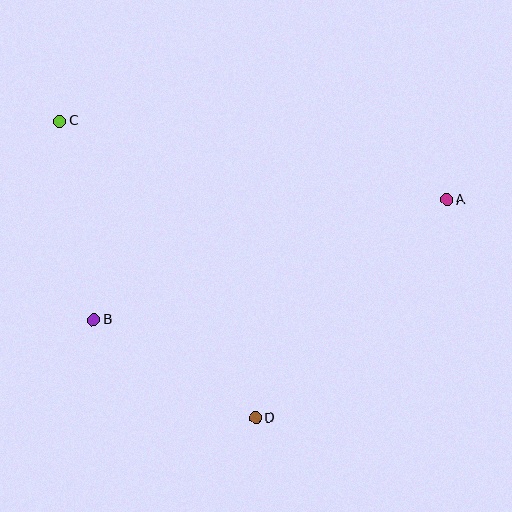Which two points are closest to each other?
Points B and D are closest to each other.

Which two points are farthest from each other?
Points A and C are farthest from each other.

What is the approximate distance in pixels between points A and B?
The distance between A and B is approximately 373 pixels.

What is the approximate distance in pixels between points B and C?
The distance between B and C is approximately 202 pixels.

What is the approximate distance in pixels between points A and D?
The distance between A and D is approximately 290 pixels.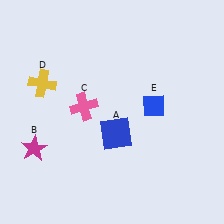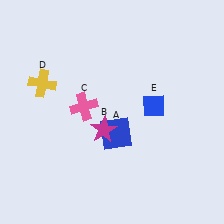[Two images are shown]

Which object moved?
The magenta star (B) moved right.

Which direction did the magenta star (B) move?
The magenta star (B) moved right.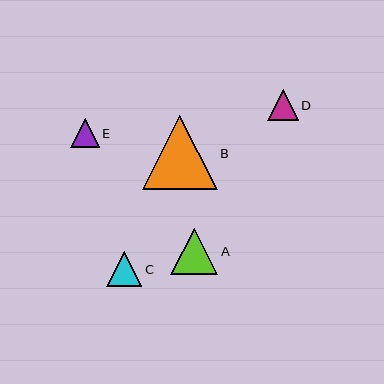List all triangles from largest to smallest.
From largest to smallest: B, A, C, D, E.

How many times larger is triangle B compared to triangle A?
Triangle B is approximately 1.6 times the size of triangle A.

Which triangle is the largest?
Triangle B is the largest with a size of approximately 75 pixels.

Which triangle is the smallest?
Triangle E is the smallest with a size of approximately 29 pixels.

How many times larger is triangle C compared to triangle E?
Triangle C is approximately 1.2 times the size of triangle E.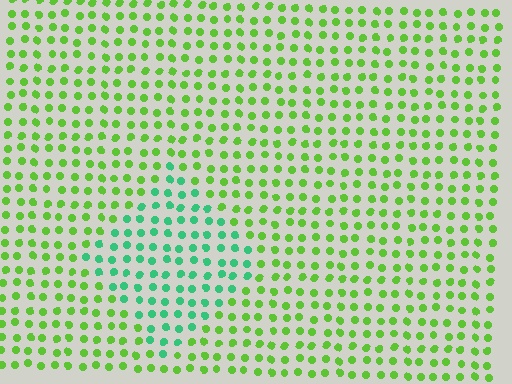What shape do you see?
I see a diamond.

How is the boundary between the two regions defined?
The boundary is defined purely by a slight shift in hue (about 46 degrees). Spacing, size, and orientation are identical on both sides.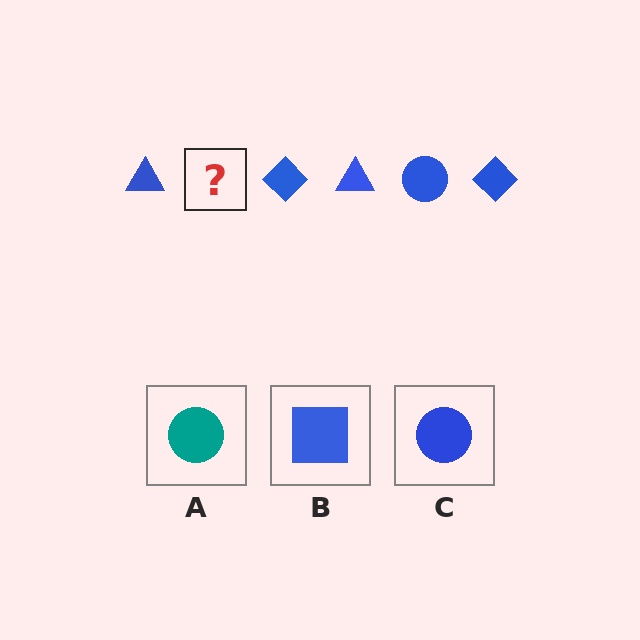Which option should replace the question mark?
Option C.